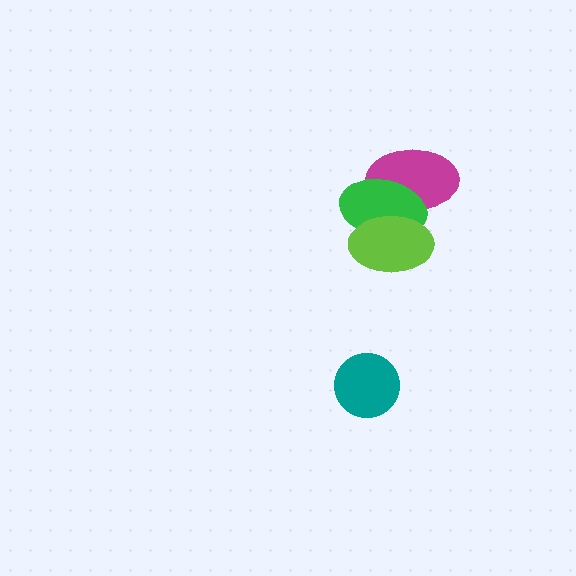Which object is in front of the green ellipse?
The lime ellipse is in front of the green ellipse.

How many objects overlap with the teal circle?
0 objects overlap with the teal circle.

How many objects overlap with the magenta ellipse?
2 objects overlap with the magenta ellipse.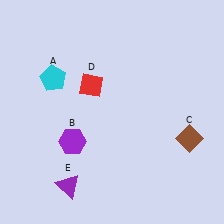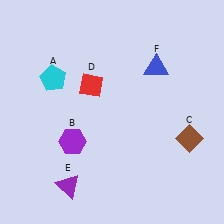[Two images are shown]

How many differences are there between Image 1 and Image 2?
There is 1 difference between the two images.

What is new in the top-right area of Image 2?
A blue triangle (F) was added in the top-right area of Image 2.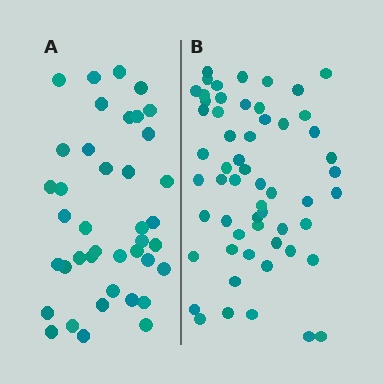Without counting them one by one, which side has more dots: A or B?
Region B (the right region) has more dots.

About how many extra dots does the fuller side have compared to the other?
Region B has approximately 15 more dots than region A.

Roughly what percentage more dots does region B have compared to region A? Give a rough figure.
About 40% more.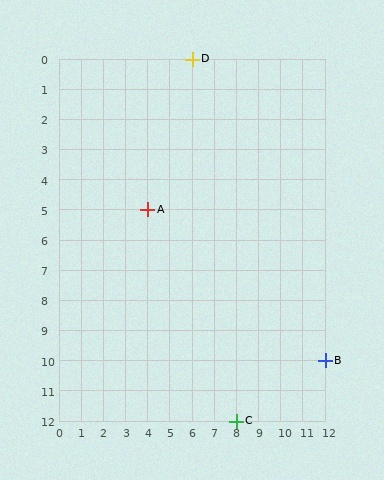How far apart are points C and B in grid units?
Points C and B are 4 columns and 2 rows apart (about 4.5 grid units diagonally).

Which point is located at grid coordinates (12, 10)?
Point B is at (12, 10).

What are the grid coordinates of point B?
Point B is at grid coordinates (12, 10).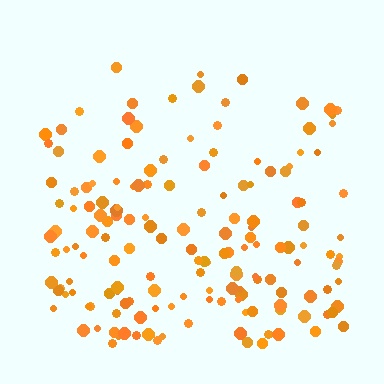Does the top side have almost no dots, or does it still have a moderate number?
Still a moderate number, just noticeably fewer than the bottom.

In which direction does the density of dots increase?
From top to bottom, with the bottom side densest.